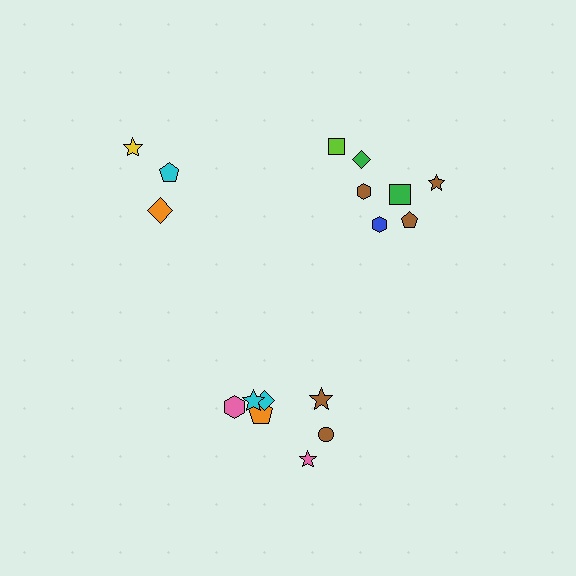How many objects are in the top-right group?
There are 7 objects.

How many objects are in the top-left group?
There are 3 objects.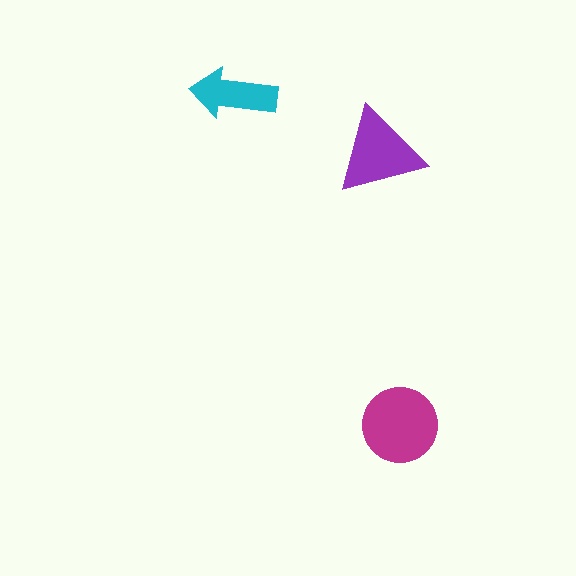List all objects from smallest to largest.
The cyan arrow, the purple triangle, the magenta circle.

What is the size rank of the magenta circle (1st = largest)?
1st.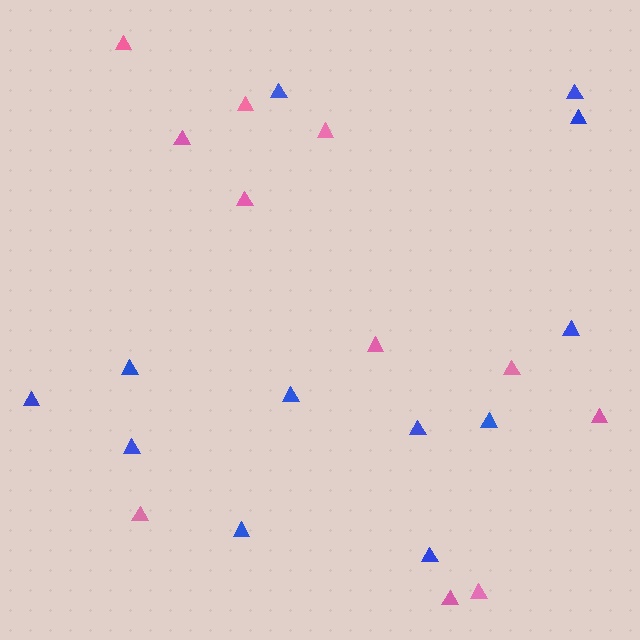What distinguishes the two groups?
There are 2 groups: one group of blue triangles (12) and one group of pink triangles (11).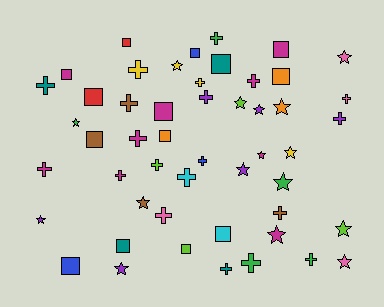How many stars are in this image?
There are 16 stars.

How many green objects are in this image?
There are 5 green objects.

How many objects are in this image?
There are 50 objects.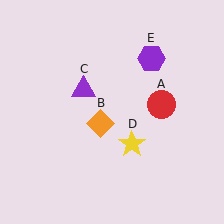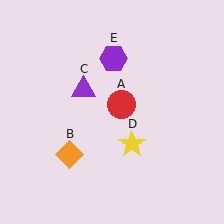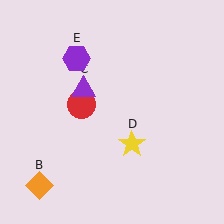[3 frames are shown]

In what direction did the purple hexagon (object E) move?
The purple hexagon (object E) moved left.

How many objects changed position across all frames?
3 objects changed position: red circle (object A), orange diamond (object B), purple hexagon (object E).